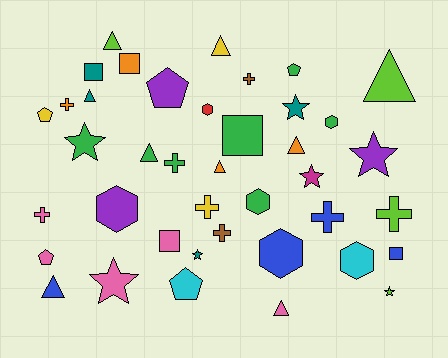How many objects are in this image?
There are 40 objects.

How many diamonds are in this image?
There are no diamonds.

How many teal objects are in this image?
There are 4 teal objects.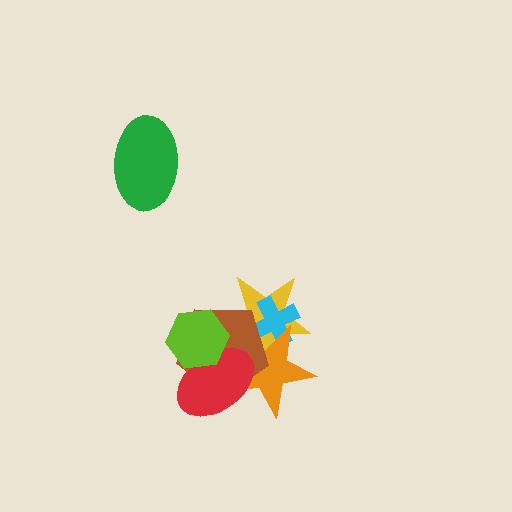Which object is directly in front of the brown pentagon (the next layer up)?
The red ellipse is directly in front of the brown pentagon.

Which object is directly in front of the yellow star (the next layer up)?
The cyan cross is directly in front of the yellow star.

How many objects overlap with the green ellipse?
0 objects overlap with the green ellipse.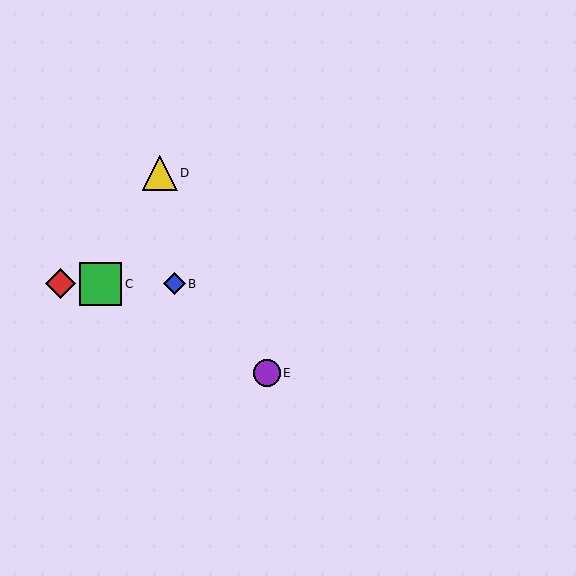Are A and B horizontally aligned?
Yes, both are at y≈284.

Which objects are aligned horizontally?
Objects A, B, C are aligned horizontally.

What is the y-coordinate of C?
Object C is at y≈284.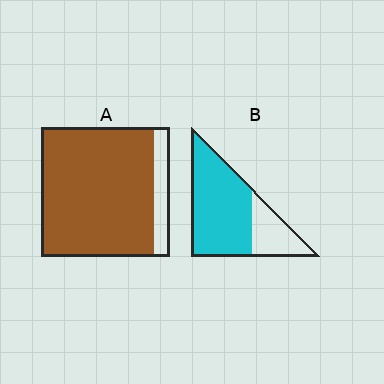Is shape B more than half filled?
Yes.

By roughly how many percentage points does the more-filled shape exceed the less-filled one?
By roughly 15 percentage points (A over B).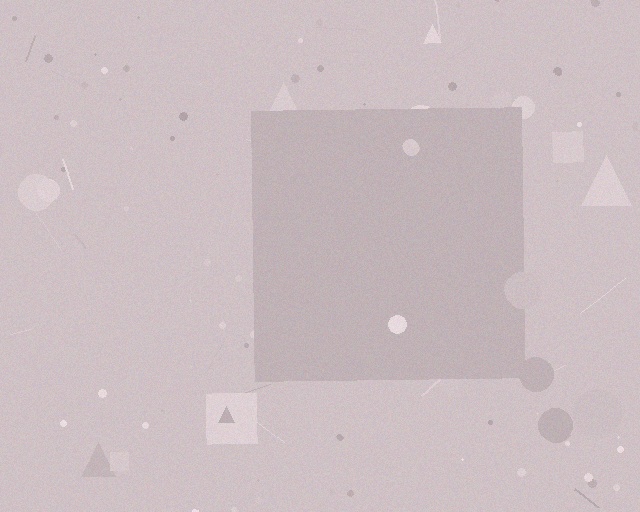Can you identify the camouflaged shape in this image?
The camouflaged shape is a square.